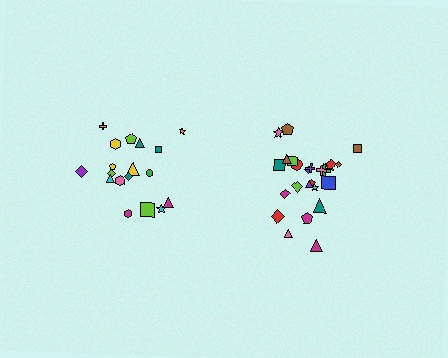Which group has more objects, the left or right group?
The right group.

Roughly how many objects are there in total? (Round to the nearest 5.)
Roughly 45 objects in total.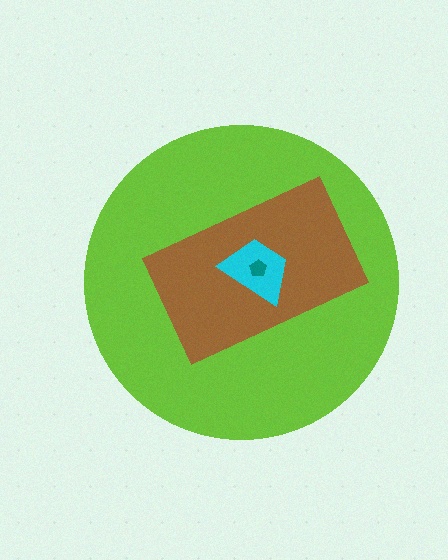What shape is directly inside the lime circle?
The brown rectangle.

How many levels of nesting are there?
4.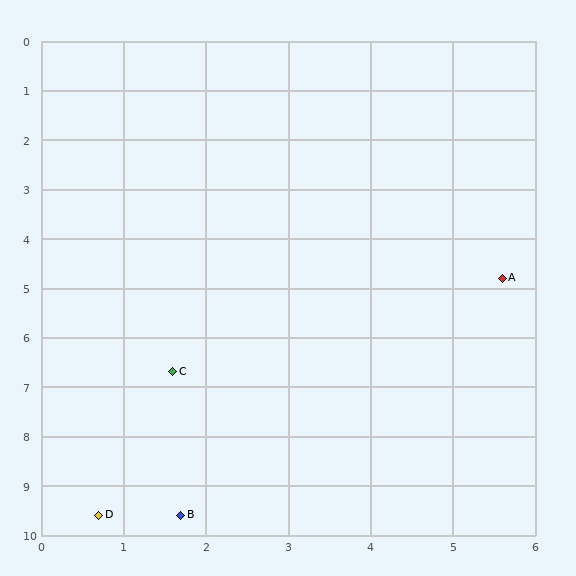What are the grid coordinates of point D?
Point D is at approximately (0.7, 9.6).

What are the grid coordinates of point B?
Point B is at approximately (1.7, 9.6).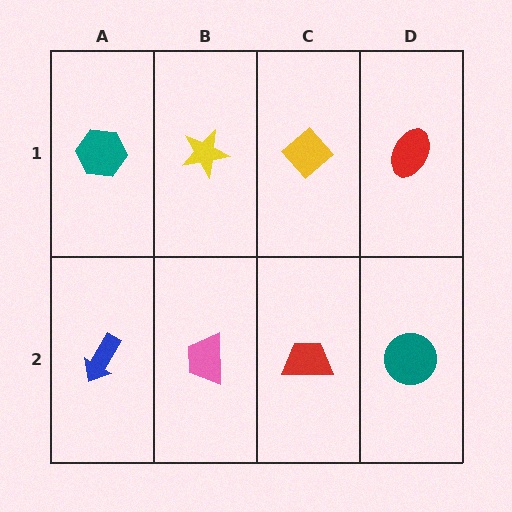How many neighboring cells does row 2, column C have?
3.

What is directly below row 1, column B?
A pink trapezoid.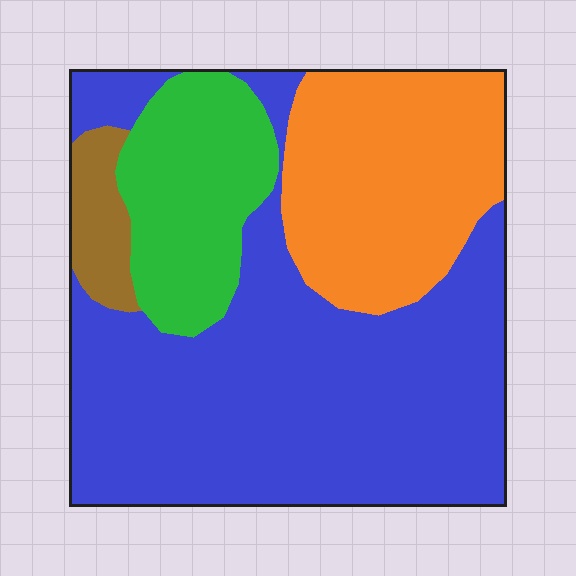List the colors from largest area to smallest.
From largest to smallest: blue, orange, green, brown.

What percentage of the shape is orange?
Orange covers about 25% of the shape.